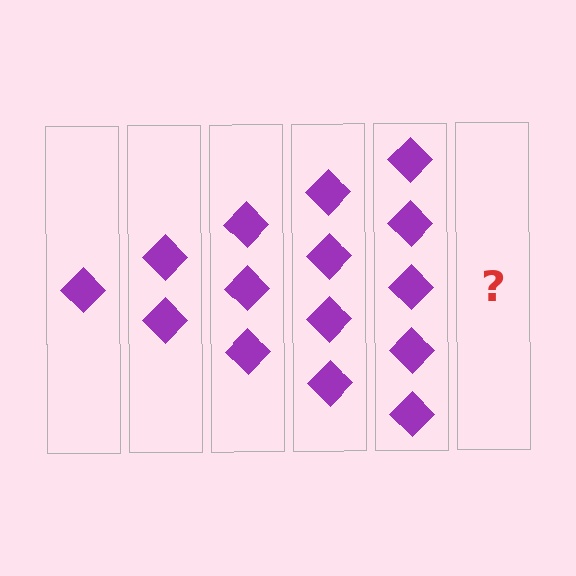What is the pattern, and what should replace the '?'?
The pattern is that each step adds one more diamond. The '?' should be 6 diamonds.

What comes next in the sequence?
The next element should be 6 diamonds.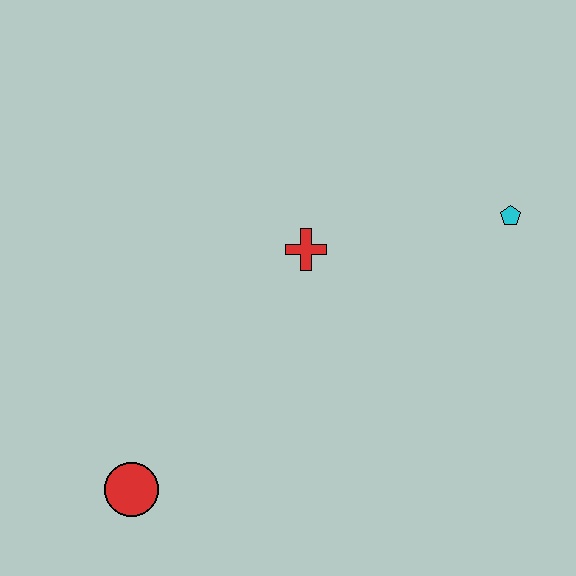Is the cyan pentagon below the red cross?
No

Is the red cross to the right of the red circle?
Yes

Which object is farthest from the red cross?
The red circle is farthest from the red cross.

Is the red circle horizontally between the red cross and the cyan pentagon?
No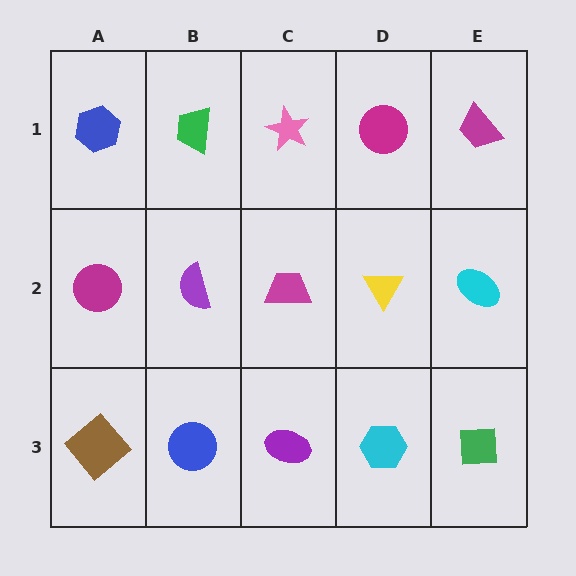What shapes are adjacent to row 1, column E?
A cyan ellipse (row 2, column E), a magenta circle (row 1, column D).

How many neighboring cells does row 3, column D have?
3.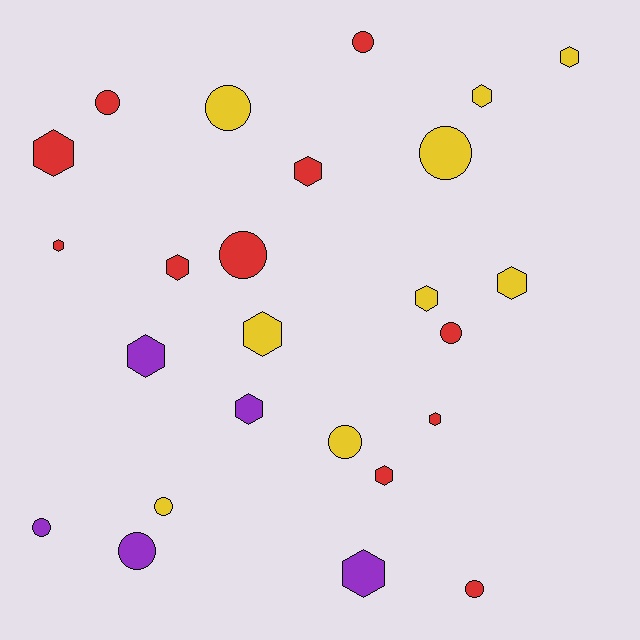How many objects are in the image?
There are 25 objects.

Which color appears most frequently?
Red, with 11 objects.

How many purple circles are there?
There are 2 purple circles.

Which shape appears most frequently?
Hexagon, with 14 objects.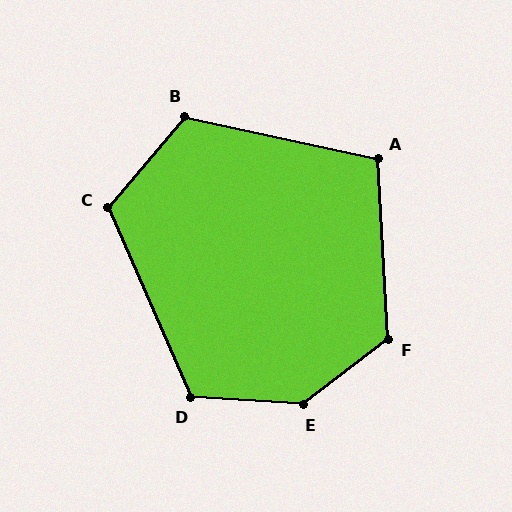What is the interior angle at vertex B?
Approximately 118 degrees (obtuse).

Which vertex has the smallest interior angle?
A, at approximately 105 degrees.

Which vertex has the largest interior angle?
E, at approximately 139 degrees.